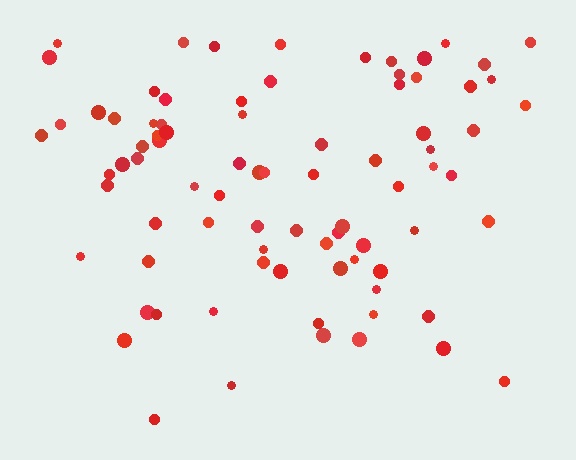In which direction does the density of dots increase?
From bottom to top, with the top side densest.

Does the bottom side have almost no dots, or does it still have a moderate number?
Still a moderate number, just noticeably fewer than the top.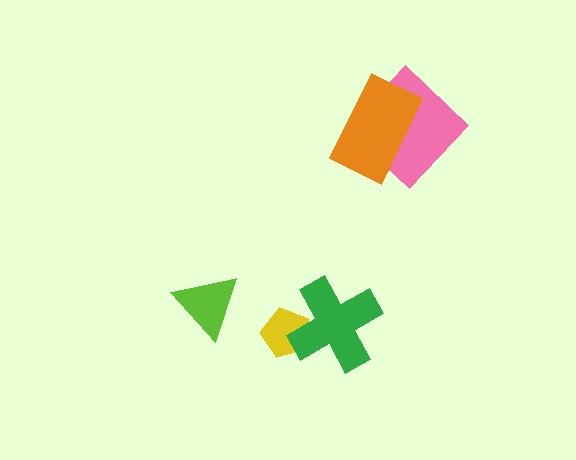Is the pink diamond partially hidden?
Yes, it is partially covered by another shape.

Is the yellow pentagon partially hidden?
Yes, it is partially covered by another shape.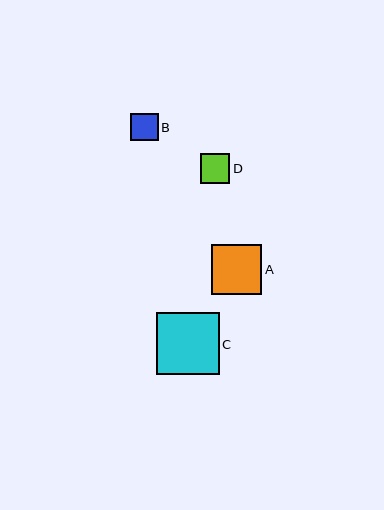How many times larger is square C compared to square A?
Square C is approximately 1.3 times the size of square A.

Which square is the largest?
Square C is the largest with a size of approximately 63 pixels.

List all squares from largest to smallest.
From largest to smallest: C, A, D, B.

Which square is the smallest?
Square B is the smallest with a size of approximately 28 pixels.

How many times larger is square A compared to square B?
Square A is approximately 1.8 times the size of square B.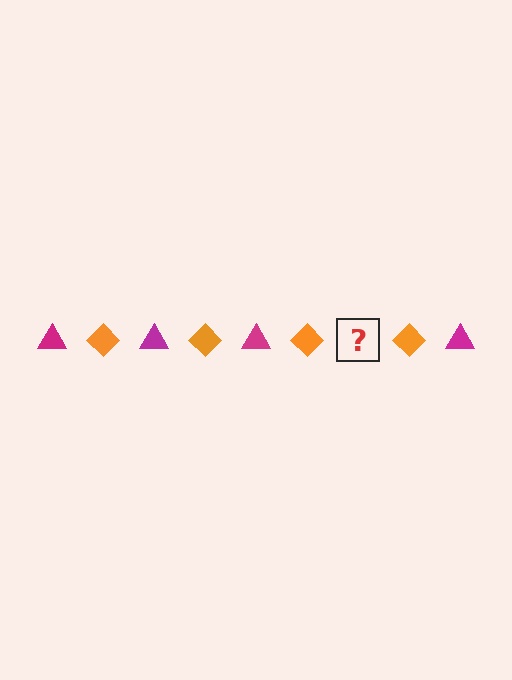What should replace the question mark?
The question mark should be replaced with a magenta triangle.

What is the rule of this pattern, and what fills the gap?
The rule is that the pattern alternates between magenta triangle and orange diamond. The gap should be filled with a magenta triangle.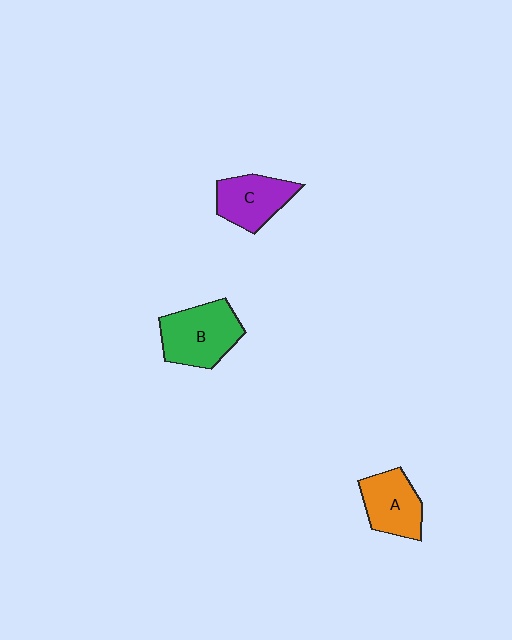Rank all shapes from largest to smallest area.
From largest to smallest: B (green), C (purple), A (orange).